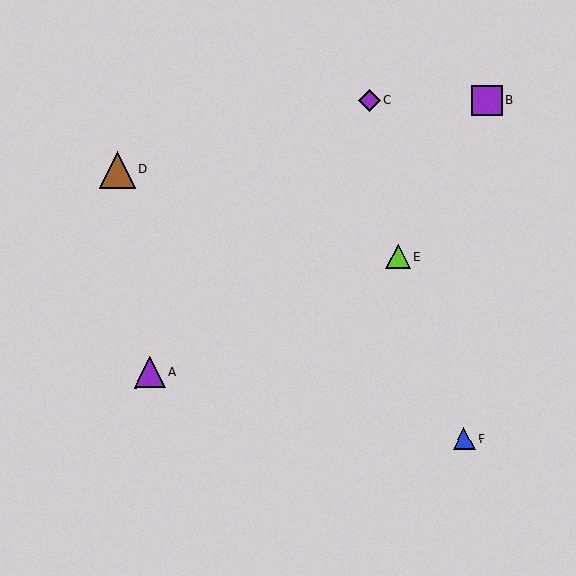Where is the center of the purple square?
The center of the purple square is at (487, 101).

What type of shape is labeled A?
Shape A is a purple triangle.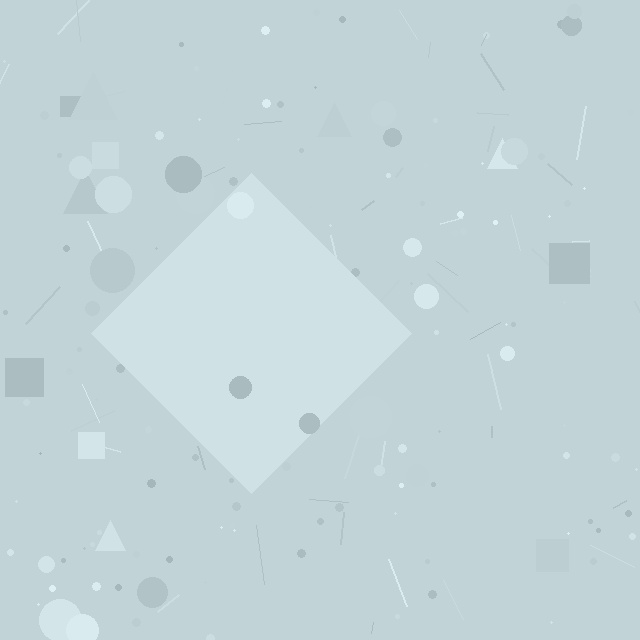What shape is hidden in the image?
A diamond is hidden in the image.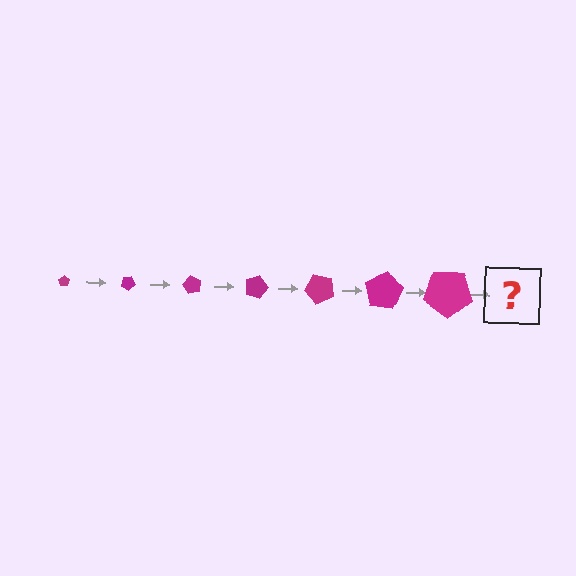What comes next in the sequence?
The next element should be a pentagon, larger than the previous one and rotated 210 degrees from the start.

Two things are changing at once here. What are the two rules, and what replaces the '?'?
The two rules are that the pentagon grows larger each step and it rotates 30 degrees each step. The '?' should be a pentagon, larger than the previous one and rotated 210 degrees from the start.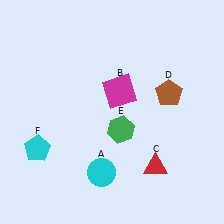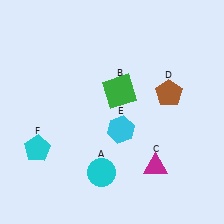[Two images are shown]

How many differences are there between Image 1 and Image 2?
There are 3 differences between the two images.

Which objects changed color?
B changed from magenta to green. C changed from red to magenta. E changed from green to cyan.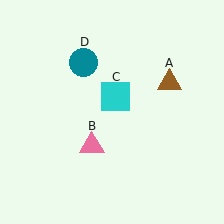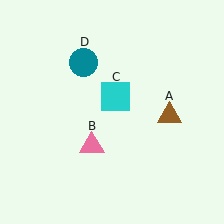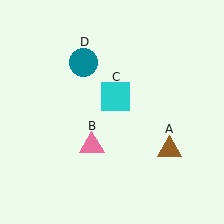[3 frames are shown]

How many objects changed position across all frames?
1 object changed position: brown triangle (object A).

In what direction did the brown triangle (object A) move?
The brown triangle (object A) moved down.